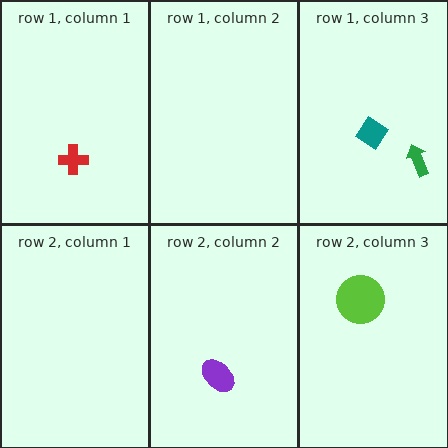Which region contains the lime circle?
The row 2, column 3 region.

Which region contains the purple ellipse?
The row 2, column 2 region.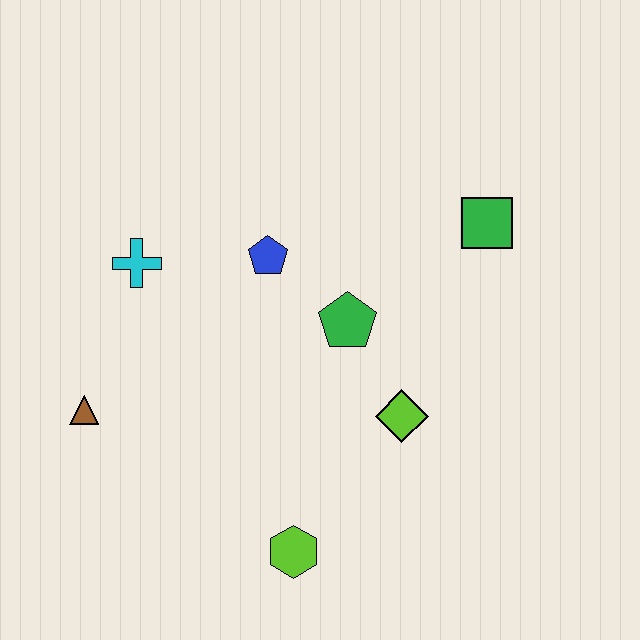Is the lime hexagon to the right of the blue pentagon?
Yes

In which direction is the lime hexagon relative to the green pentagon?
The lime hexagon is below the green pentagon.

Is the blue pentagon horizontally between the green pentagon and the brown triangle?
Yes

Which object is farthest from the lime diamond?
The brown triangle is farthest from the lime diamond.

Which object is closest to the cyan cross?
The blue pentagon is closest to the cyan cross.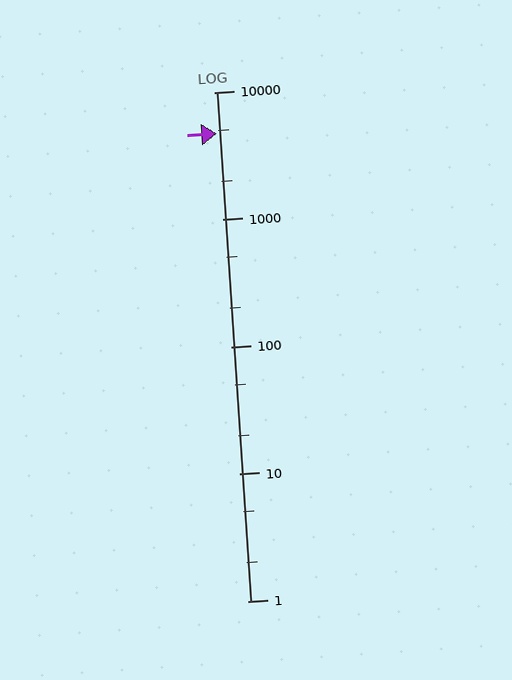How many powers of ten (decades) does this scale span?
The scale spans 4 decades, from 1 to 10000.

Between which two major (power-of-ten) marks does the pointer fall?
The pointer is between 1000 and 10000.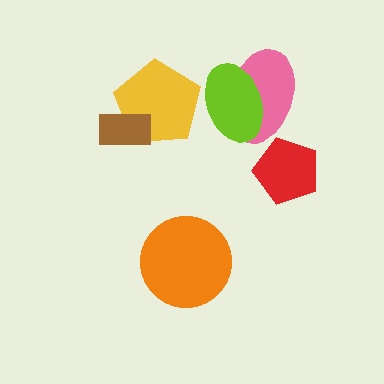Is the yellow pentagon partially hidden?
Yes, it is partially covered by another shape.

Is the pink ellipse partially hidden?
Yes, it is partially covered by another shape.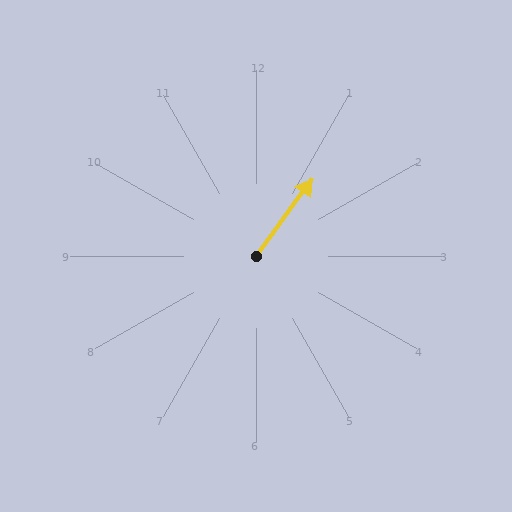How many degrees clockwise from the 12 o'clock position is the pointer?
Approximately 36 degrees.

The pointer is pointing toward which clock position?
Roughly 1 o'clock.